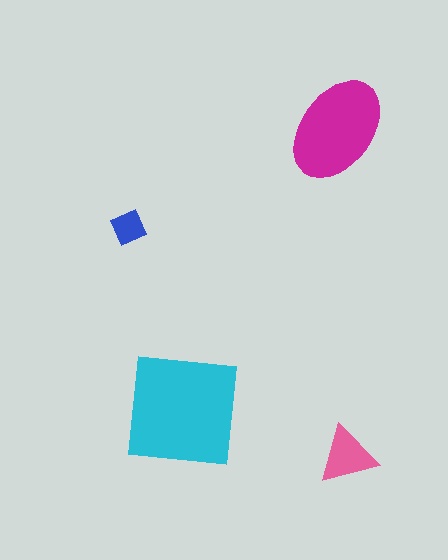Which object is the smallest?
The blue diamond.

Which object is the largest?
The cyan square.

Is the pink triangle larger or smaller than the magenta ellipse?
Smaller.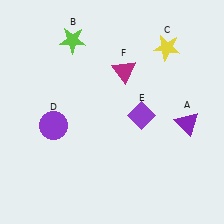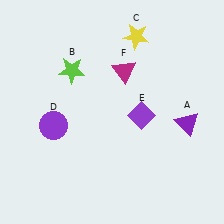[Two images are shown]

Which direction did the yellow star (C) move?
The yellow star (C) moved left.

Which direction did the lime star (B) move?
The lime star (B) moved down.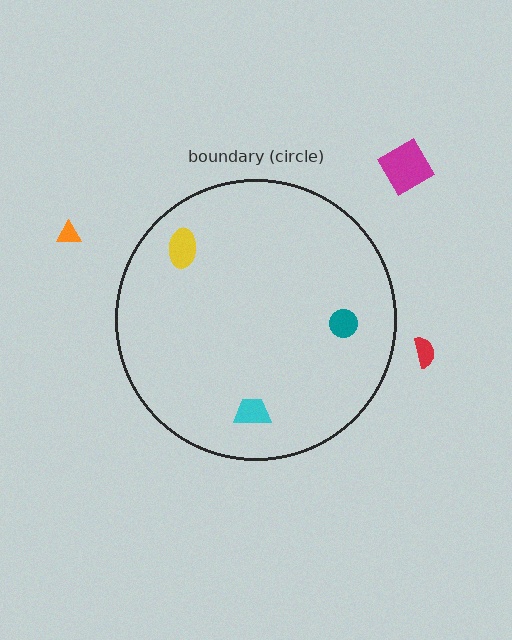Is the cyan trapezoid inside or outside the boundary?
Inside.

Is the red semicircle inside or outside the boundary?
Outside.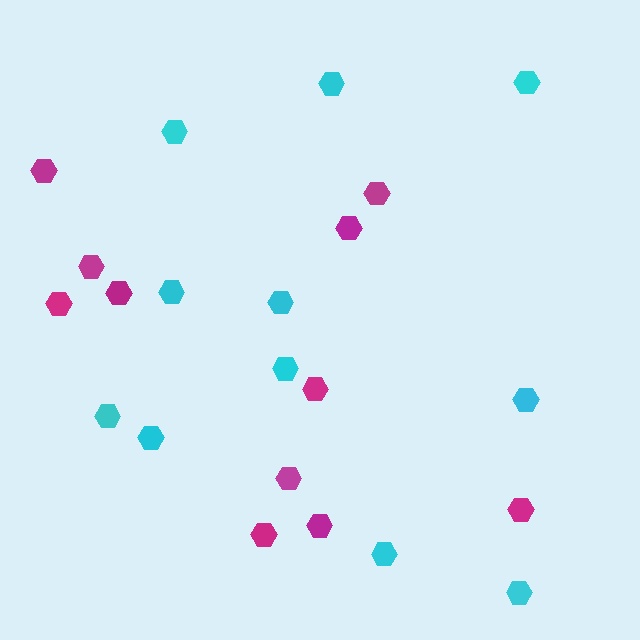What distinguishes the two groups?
There are 2 groups: one group of cyan hexagons (11) and one group of magenta hexagons (11).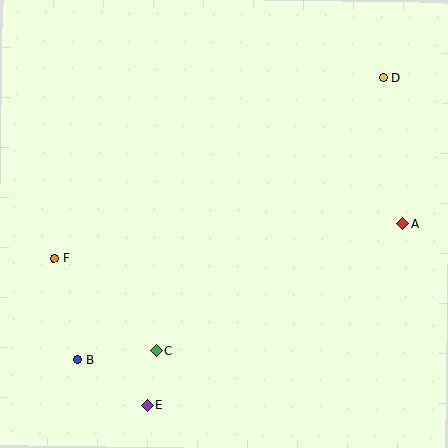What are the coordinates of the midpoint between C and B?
The midpoint between C and B is at (117, 355).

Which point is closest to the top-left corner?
Point F is closest to the top-left corner.